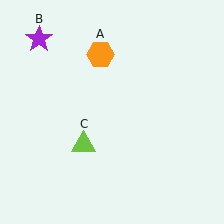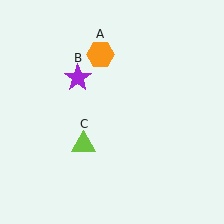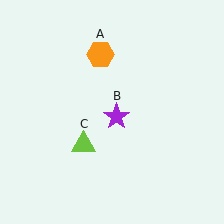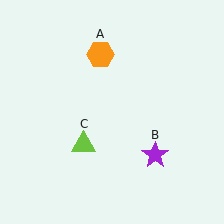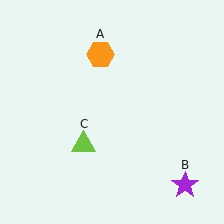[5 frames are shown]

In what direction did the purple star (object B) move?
The purple star (object B) moved down and to the right.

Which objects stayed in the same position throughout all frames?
Orange hexagon (object A) and lime triangle (object C) remained stationary.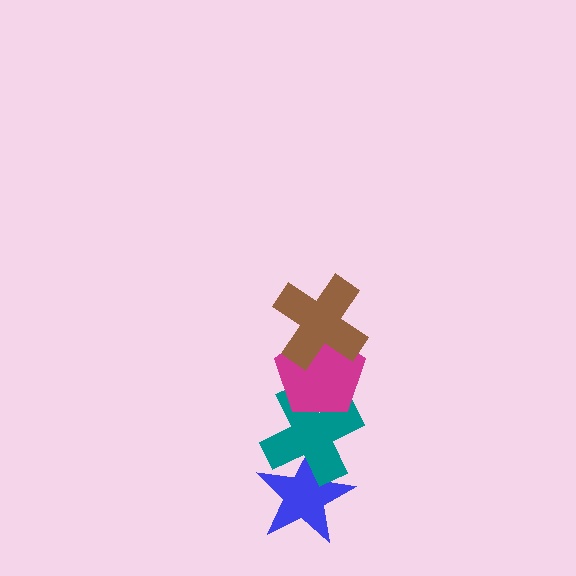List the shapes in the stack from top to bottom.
From top to bottom: the brown cross, the magenta pentagon, the teal cross, the blue star.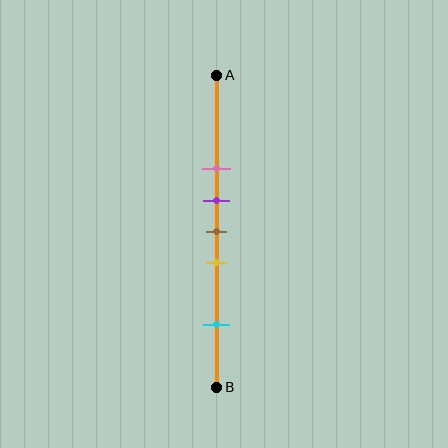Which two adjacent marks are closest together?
The purple and brown marks are the closest adjacent pair.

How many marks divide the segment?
There are 5 marks dividing the segment.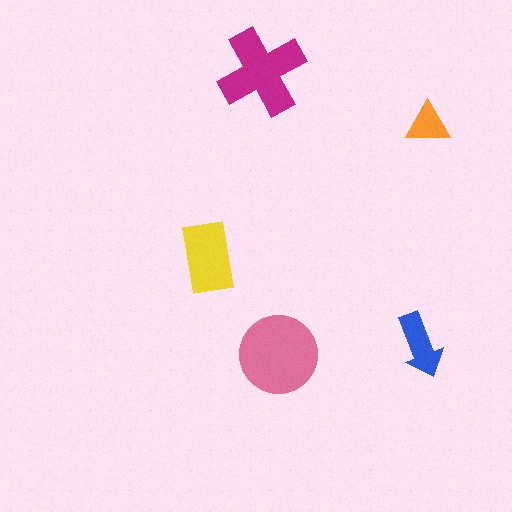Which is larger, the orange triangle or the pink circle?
The pink circle.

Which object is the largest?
The pink circle.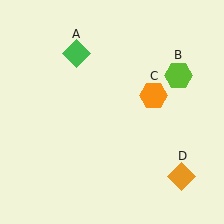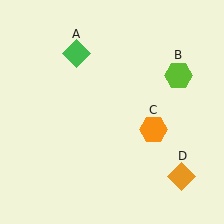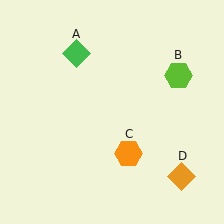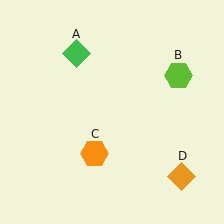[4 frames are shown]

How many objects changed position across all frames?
1 object changed position: orange hexagon (object C).